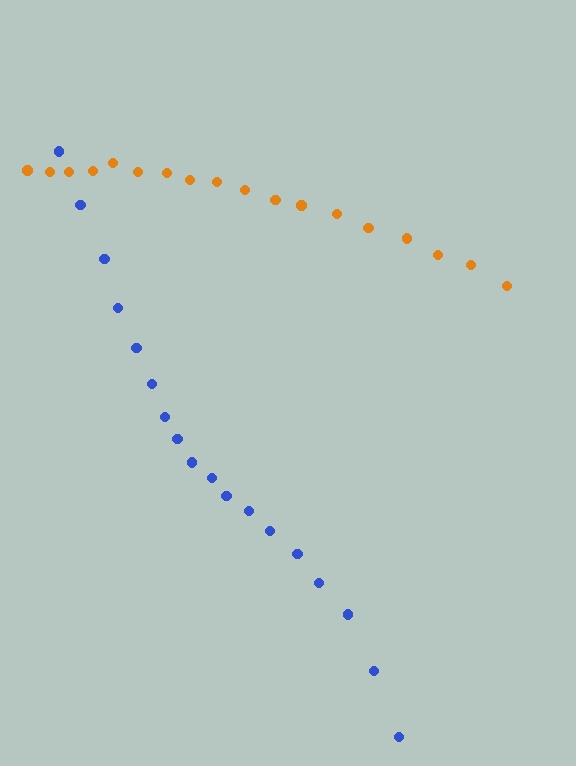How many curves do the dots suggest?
There are 2 distinct paths.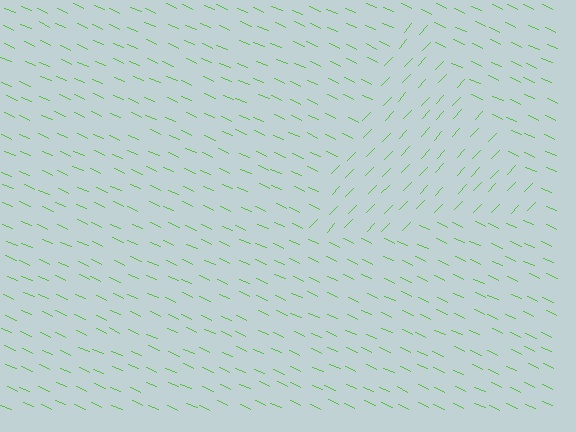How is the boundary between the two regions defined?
The boundary is defined purely by a change in line orientation (approximately 70 degrees difference). All lines are the same color and thickness.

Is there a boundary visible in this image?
Yes, there is a texture boundary formed by a change in line orientation.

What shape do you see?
I see a triangle.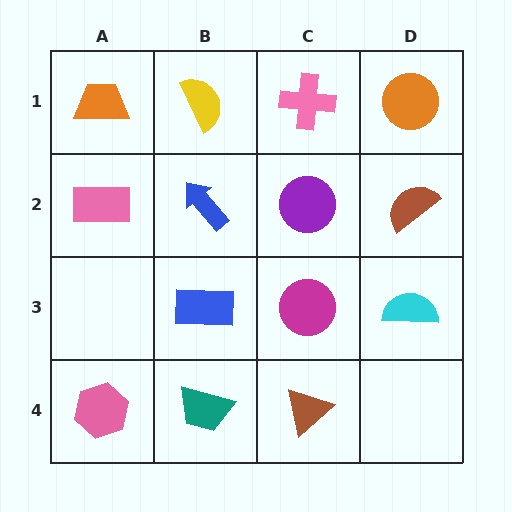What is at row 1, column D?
An orange circle.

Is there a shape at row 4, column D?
No, that cell is empty.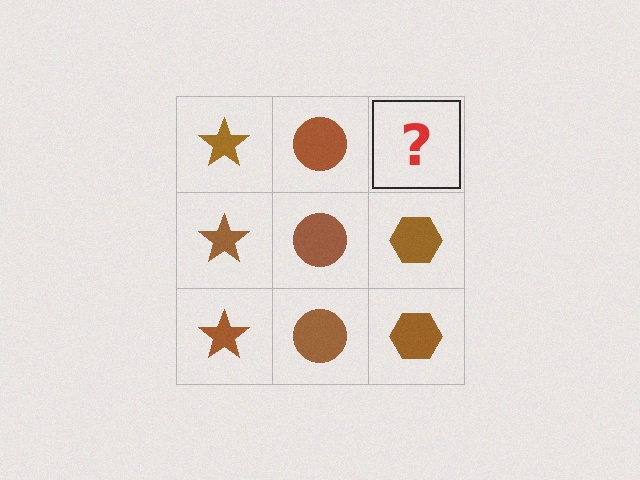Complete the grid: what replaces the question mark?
The question mark should be replaced with a brown hexagon.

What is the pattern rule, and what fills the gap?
The rule is that each column has a consistent shape. The gap should be filled with a brown hexagon.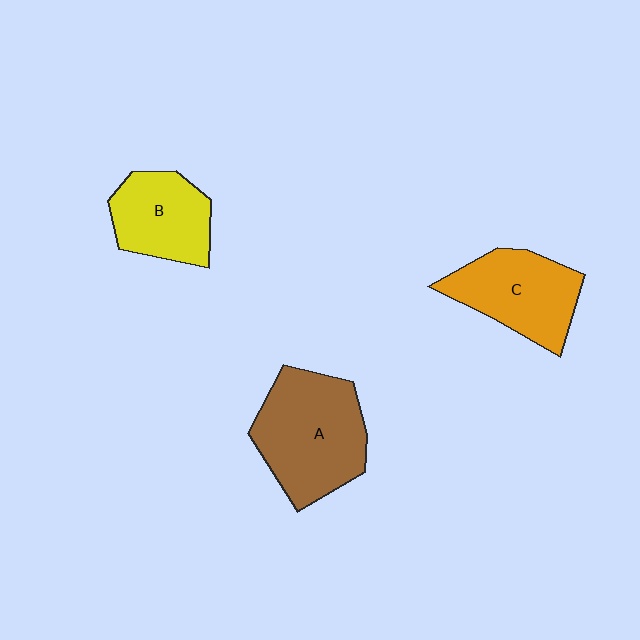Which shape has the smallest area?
Shape B (yellow).